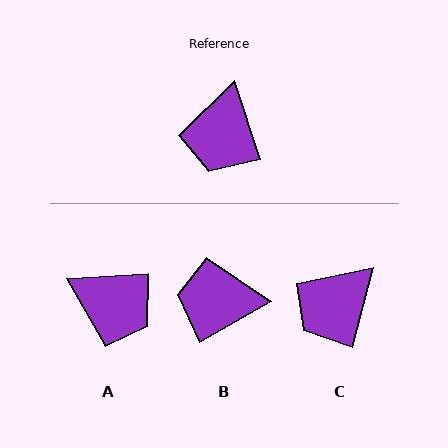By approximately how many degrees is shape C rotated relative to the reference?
Approximately 33 degrees clockwise.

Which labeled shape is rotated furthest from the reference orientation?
B, about 79 degrees away.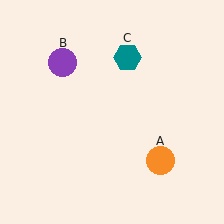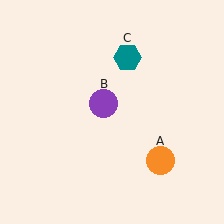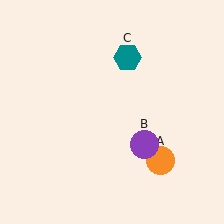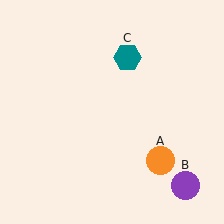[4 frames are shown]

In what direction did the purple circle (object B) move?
The purple circle (object B) moved down and to the right.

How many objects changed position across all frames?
1 object changed position: purple circle (object B).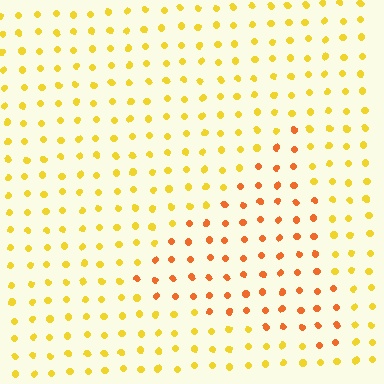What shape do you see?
I see a triangle.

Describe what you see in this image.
The image is filled with small yellow elements in a uniform arrangement. A triangle-shaped region is visible where the elements are tinted to a slightly different hue, forming a subtle color boundary.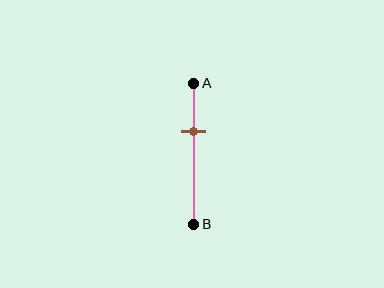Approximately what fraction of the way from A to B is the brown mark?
The brown mark is approximately 35% of the way from A to B.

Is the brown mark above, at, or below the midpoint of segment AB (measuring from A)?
The brown mark is above the midpoint of segment AB.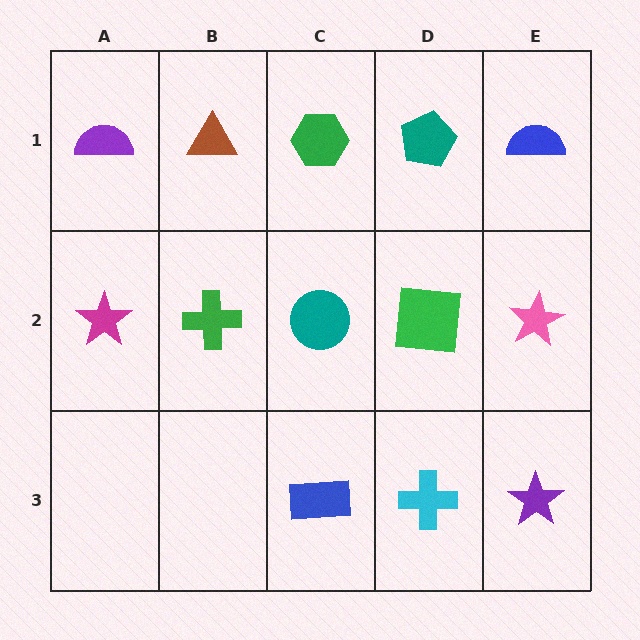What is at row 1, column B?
A brown triangle.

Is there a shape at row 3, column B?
No, that cell is empty.